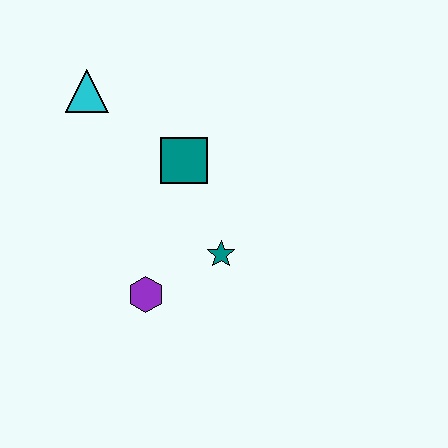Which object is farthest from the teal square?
The purple hexagon is farthest from the teal square.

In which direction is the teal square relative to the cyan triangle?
The teal square is to the right of the cyan triangle.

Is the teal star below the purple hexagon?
No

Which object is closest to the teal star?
The purple hexagon is closest to the teal star.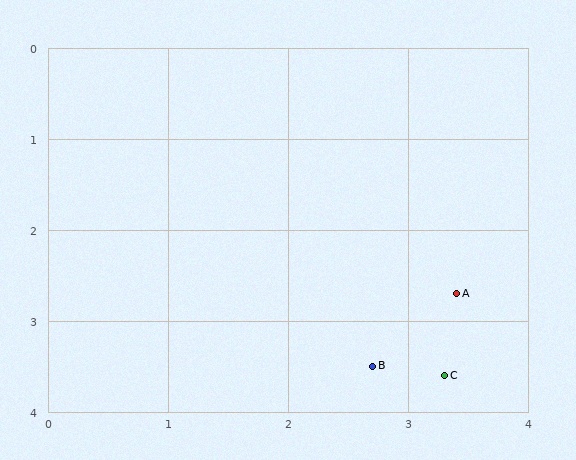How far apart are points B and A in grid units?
Points B and A are about 1.1 grid units apart.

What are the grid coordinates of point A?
Point A is at approximately (3.4, 2.7).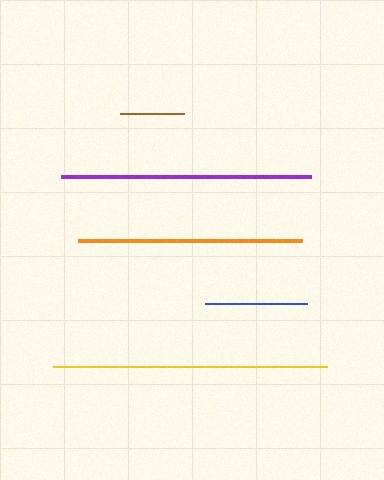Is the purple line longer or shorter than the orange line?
The purple line is longer than the orange line.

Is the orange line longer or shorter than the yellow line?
The yellow line is longer than the orange line.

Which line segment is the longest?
The yellow line is the longest at approximately 273 pixels.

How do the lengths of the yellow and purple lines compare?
The yellow and purple lines are approximately the same length.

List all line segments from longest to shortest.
From longest to shortest: yellow, purple, orange, blue, brown.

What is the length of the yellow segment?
The yellow segment is approximately 273 pixels long.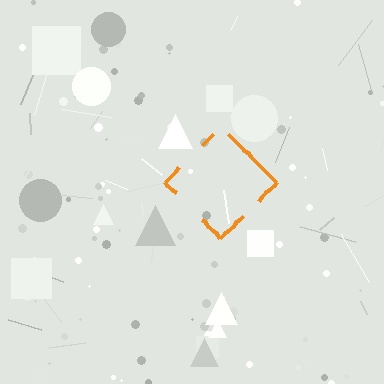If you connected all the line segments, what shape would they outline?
They would outline a diamond.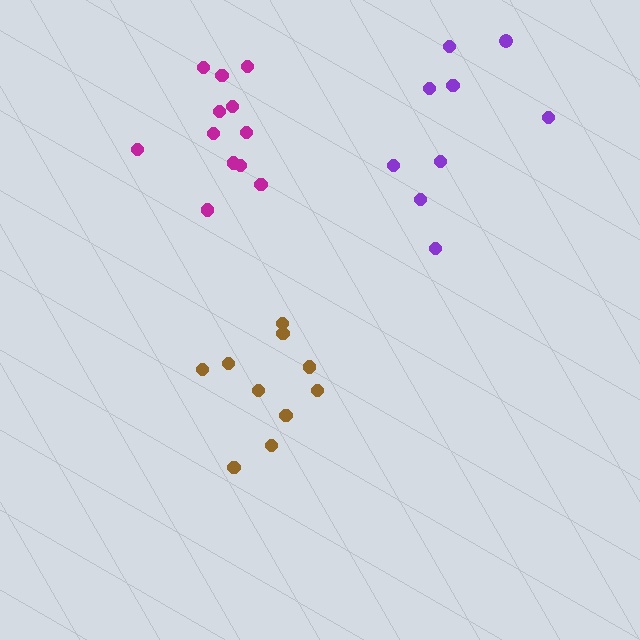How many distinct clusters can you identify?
There are 3 distinct clusters.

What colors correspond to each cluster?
The clusters are colored: magenta, purple, brown.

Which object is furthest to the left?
The magenta cluster is leftmost.